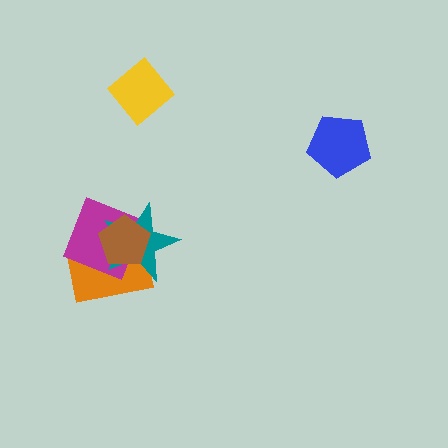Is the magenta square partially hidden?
Yes, it is partially covered by another shape.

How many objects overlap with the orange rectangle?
3 objects overlap with the orange rectangle.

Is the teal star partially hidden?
Yes, it is partially covered by another shape.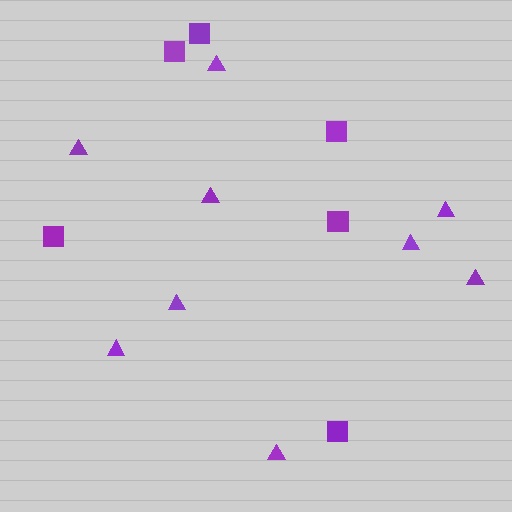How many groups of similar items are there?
There are 2 groups: one group of squares (6) and one group of triangles (9).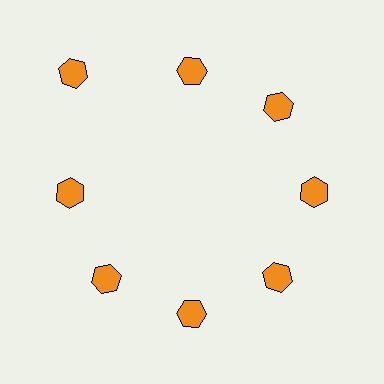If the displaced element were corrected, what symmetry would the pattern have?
It would have 8-fold rotational symmetry — the pattern would map onto itself every 45 degrees.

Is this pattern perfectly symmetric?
No. The 8 orange hexagons are arranged in a ring, but one element near the 10 o'clock position is pushed outward from the center, breaking the 8-fold rotational symmetry.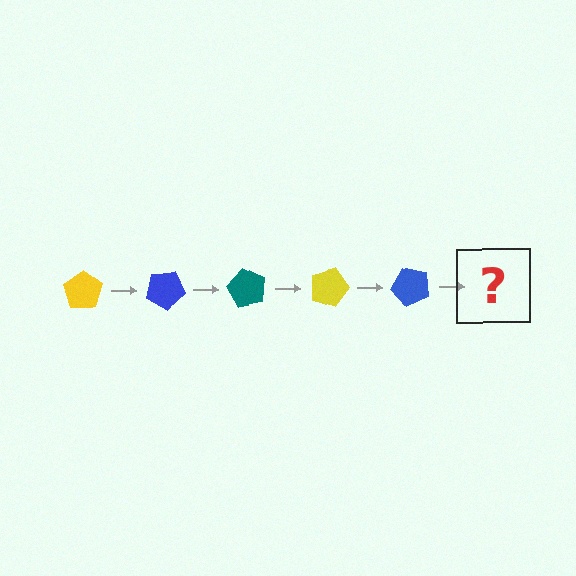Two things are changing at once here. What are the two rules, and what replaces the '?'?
The two rules are that it rotates 30 degrees each step and the color cycles through yellow, blue, and teal. The '?' should be a teal pentagon, rotated 150 degrees from the start.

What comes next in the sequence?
The next element should be a teal pentagon, rotated 150 degrees from the start.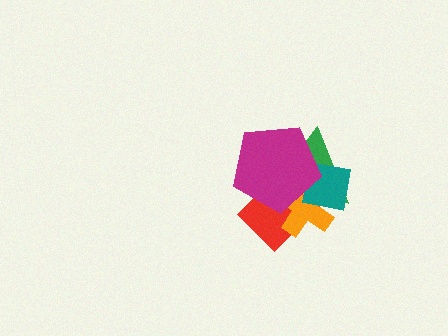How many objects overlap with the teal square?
4 objects overlap with the teal square.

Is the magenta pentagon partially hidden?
No, no other shape covers it.